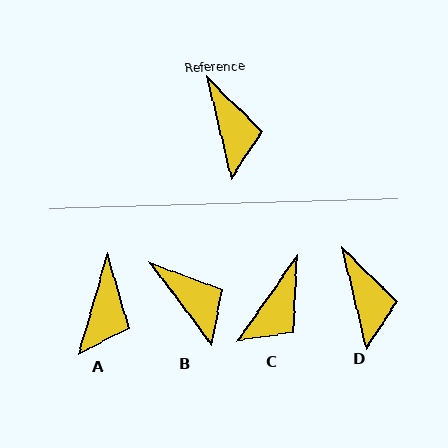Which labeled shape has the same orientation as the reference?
D.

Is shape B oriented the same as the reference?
No, it is off by about 24 degrees.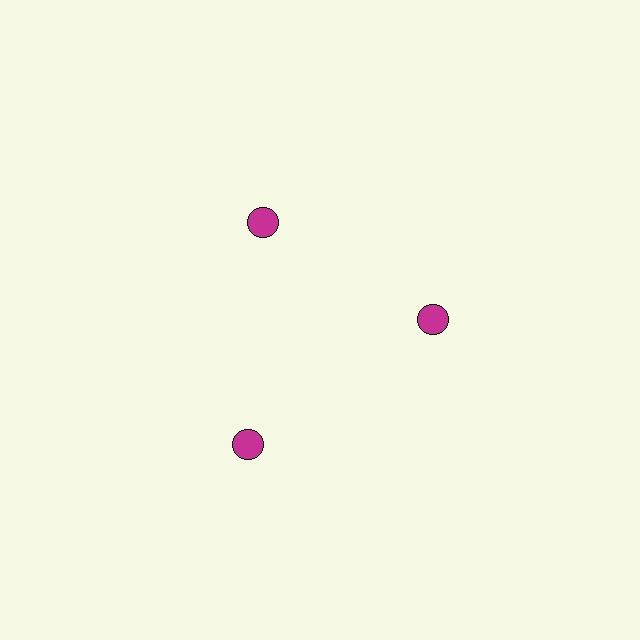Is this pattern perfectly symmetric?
No. The 3 magenta circles are arranged in a ring, but one element near the 7 o'clock position is pushed outward from the center, breaking the 3-fold rotational symmetry.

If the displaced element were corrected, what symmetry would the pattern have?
It would have 3-fold rotational symmetry — the pattern would map onto itself every 120 degrees.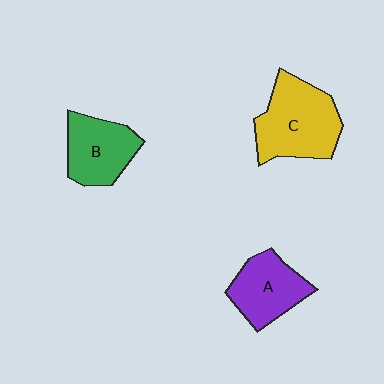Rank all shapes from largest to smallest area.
From largest to smallest: C (yellow), B (green), A (purple).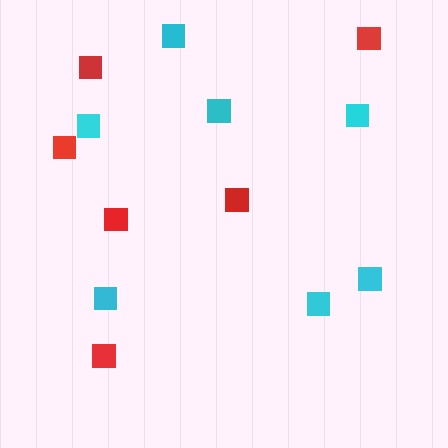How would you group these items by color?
There are 2 groups: one group of red squares (6) and one group of cyan squares (7).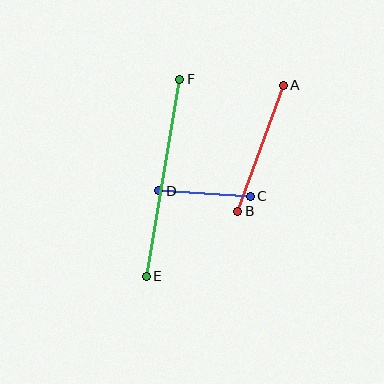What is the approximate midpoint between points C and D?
The midpoint is at approximately (205, 194) pixels.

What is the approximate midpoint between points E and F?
The midpoint is at approximately (163, 178) pixels.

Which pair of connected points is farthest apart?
Points E and F are farthest apart.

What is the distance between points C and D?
The distance is approximately 92 pixels.